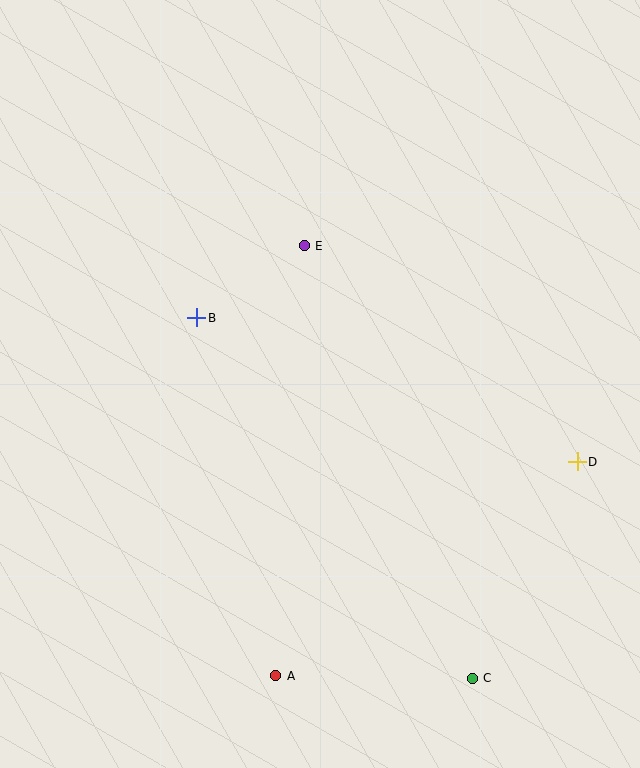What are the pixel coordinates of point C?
Point C is at (472, 678).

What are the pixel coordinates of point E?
Point E is at (304, 246).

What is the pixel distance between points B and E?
The distance between B and E is 130 pixels.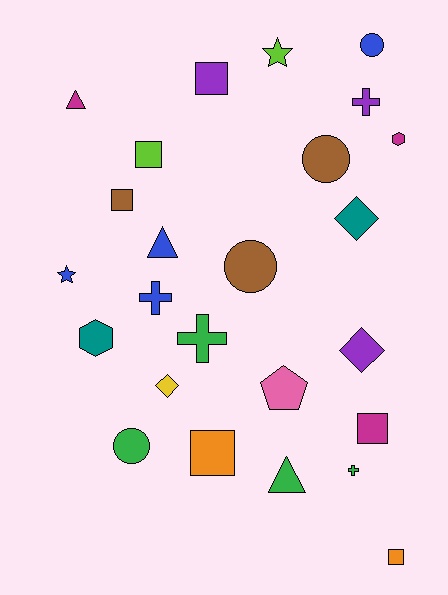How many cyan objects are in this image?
There are no cyan objects.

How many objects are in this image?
There are 25 objects.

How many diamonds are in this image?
There are 3 diamonds.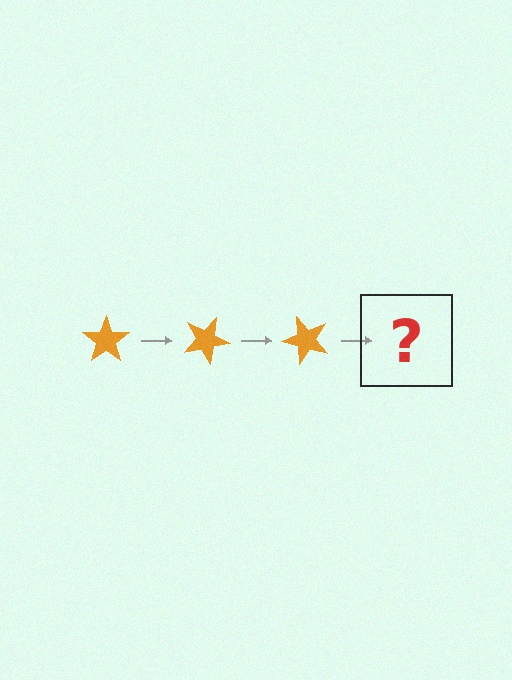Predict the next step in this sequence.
The next step is an orange star rotated 75 degrees.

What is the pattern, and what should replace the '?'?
The pattern is that the star rotates 25 degrees each step. The '?' should be an orange star rotated 75 degrees.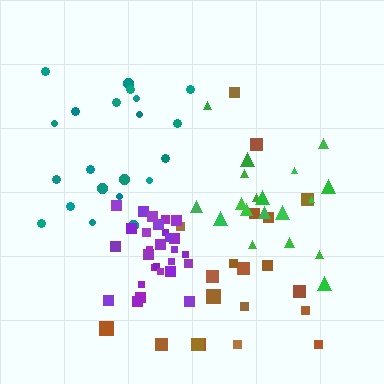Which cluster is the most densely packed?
Purple.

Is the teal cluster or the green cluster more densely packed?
Green.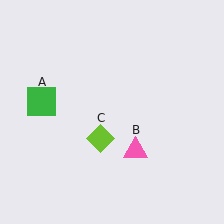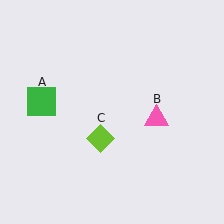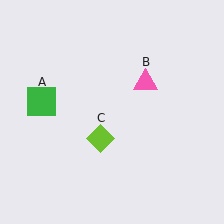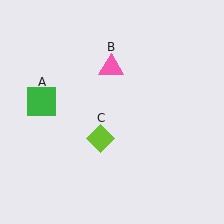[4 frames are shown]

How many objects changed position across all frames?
1 object changed position: pink triangle (object B).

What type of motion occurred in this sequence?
The pink triangle (object B) rotated counterclockwise around the center of the scene.